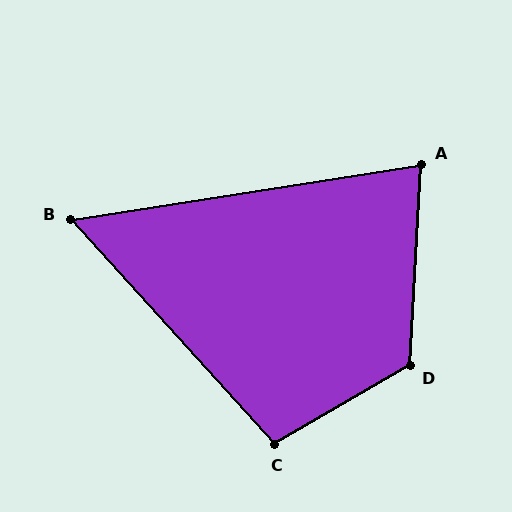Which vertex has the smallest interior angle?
B, at approximately 57 degrees.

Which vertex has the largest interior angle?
D, at approximately 123 degrees.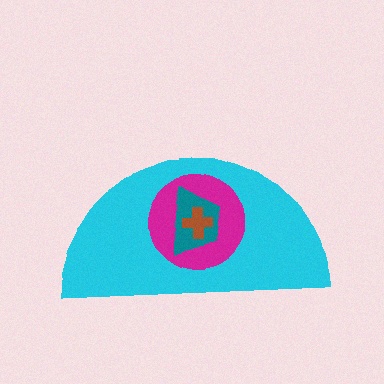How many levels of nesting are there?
4.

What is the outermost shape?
The cyan semicircle.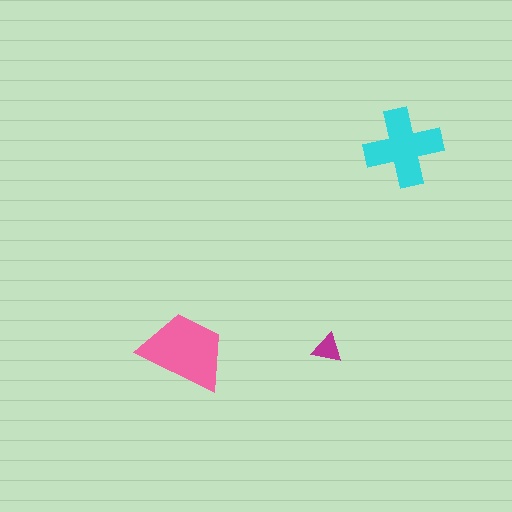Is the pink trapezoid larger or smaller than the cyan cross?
Larger.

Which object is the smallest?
The magenta triangle.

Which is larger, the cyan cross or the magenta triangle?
The cyan cross.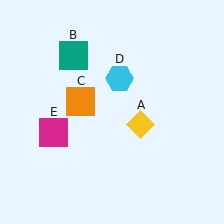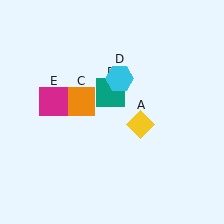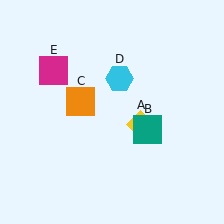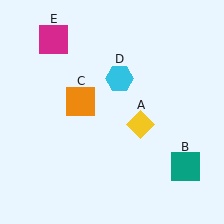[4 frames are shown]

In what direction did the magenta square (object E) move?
The magenta square (object E) moved up.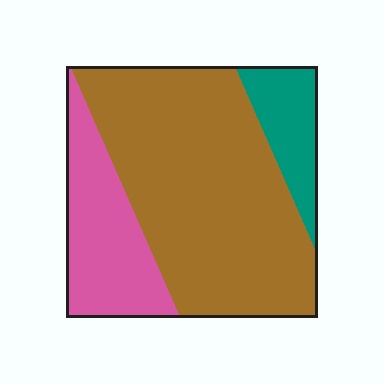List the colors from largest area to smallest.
From largest to smallest: brown, pink, teal.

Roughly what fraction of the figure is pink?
Pink covers about 25% of the figure.